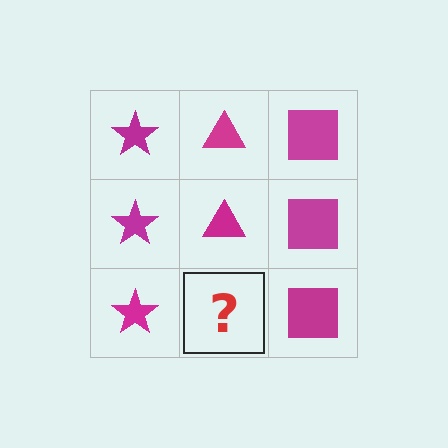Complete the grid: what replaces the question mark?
The question mark should be replaced with a magenta triangle.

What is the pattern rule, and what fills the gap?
The rule is that each column has a consistent shape. The gap should be filled with a magenta triangle.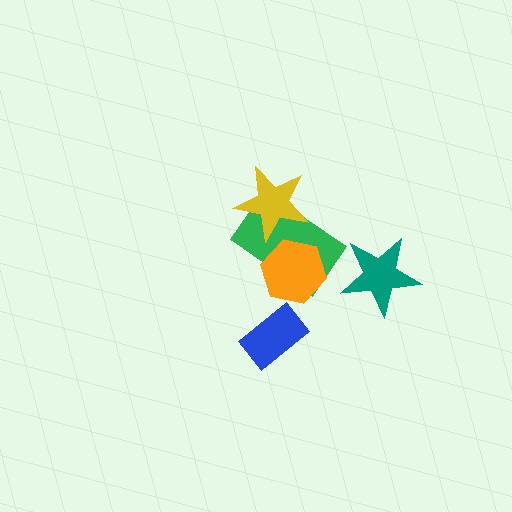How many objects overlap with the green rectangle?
2 objects overlap with the green rectangle.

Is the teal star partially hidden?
No, no other shape covers it.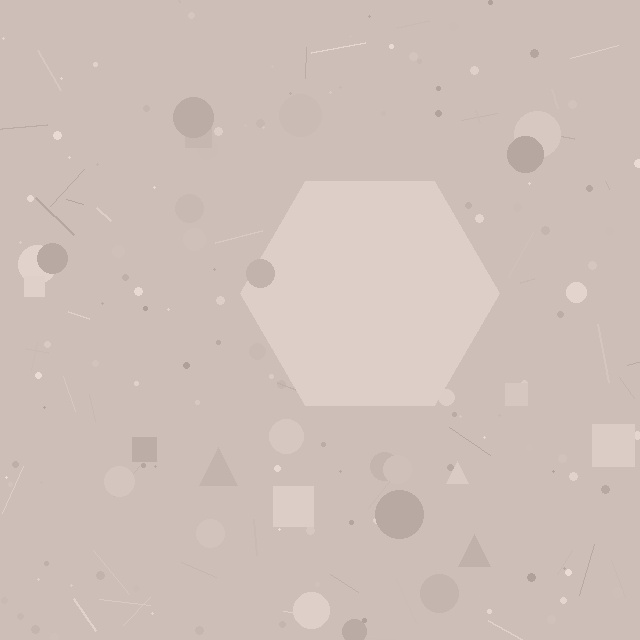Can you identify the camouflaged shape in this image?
The camouflaged shape is a hexagon.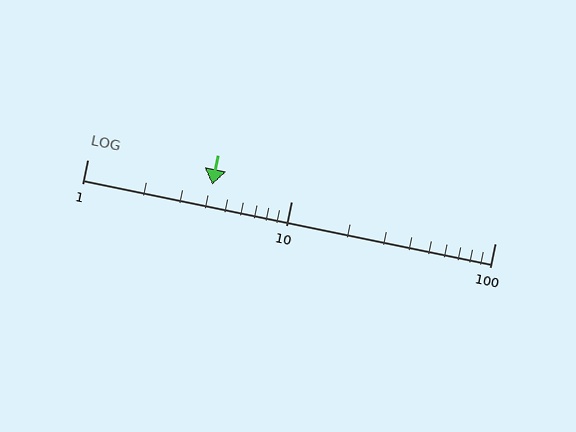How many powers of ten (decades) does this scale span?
The scale spans 2 decades, from 1 to 100.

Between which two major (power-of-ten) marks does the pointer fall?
The pointer is between 1 and 10.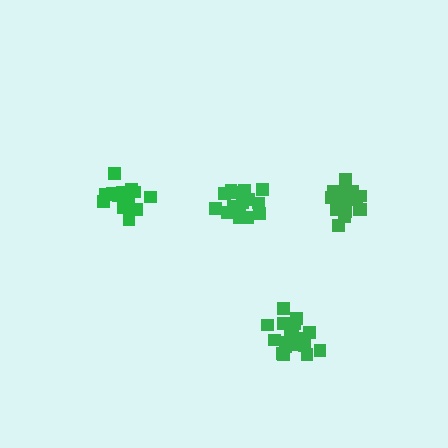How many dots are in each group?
Group 1: 15 dots, Group 2: 16 dots, Group 3: 18 dots, Group 4: 20 dots (69 total).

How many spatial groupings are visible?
There are 4 spatial groupings.